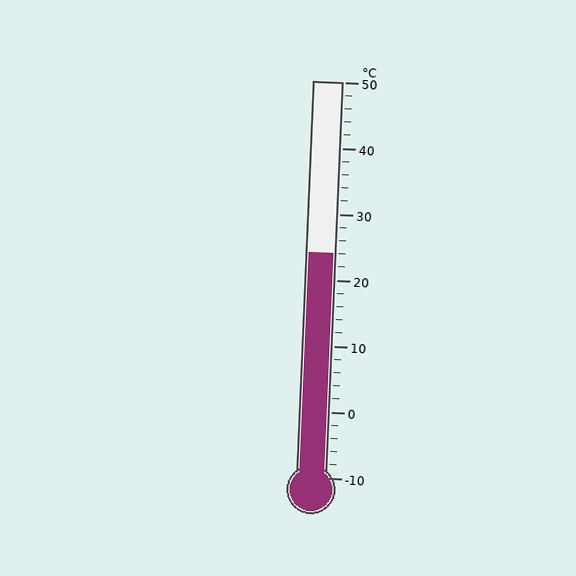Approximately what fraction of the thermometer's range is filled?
The thermometer is filled to approximately 55% of its range.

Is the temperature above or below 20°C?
The temperature is above 20°C.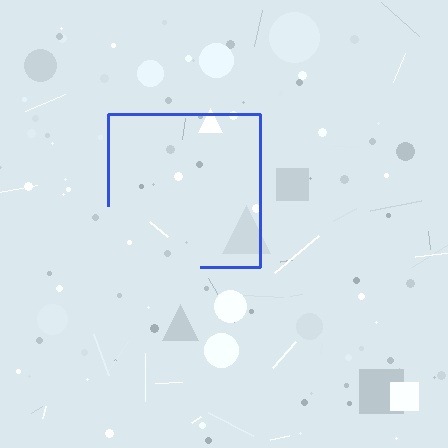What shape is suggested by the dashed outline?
The dashed outline suggests a square.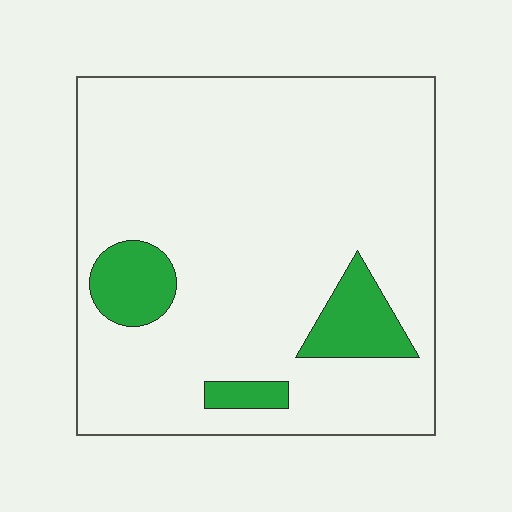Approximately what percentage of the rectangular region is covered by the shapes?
Approximately 10%.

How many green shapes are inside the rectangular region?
3.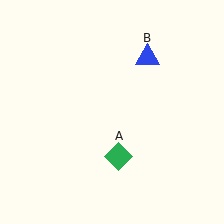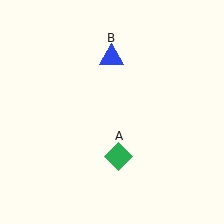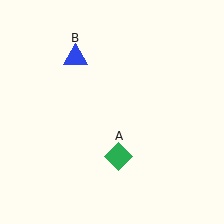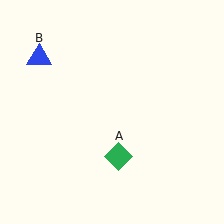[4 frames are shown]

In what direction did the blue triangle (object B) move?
The blue triangle (object B) moved left.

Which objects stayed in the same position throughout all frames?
Green diamond (object A) remained stationary.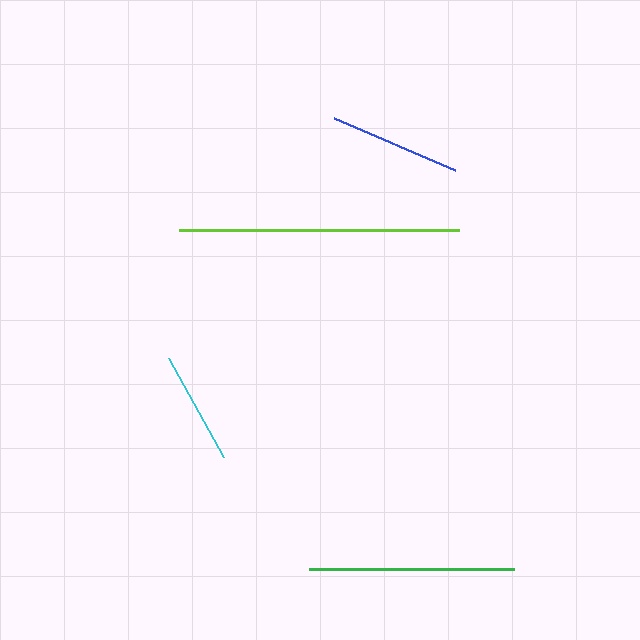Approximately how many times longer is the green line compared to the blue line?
The green line is approximately 1.6 times the length of the blue line.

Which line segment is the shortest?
The cyan line is the shortest at approximately 113 pixels.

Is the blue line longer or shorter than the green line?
The green line is longer than the blue line.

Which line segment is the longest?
The lime line is the longest at approximately 280 pixels.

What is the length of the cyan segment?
The cyan segment is approximately 113 pixels long.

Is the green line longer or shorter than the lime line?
The lime line is longer than the green line.